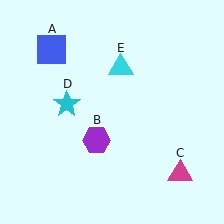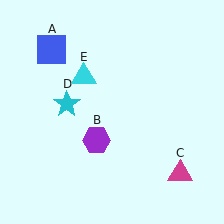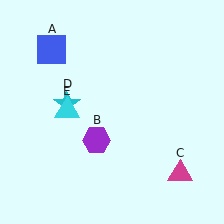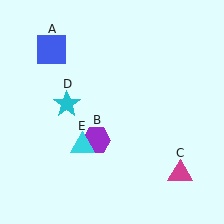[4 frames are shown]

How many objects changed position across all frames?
1 object changed position: cyan triangle (object E).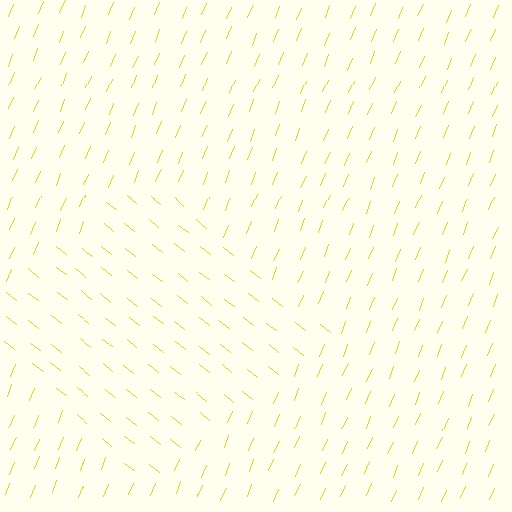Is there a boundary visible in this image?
Yes, there is a texture boundary formed by a change in line orientation.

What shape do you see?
I see a diamond.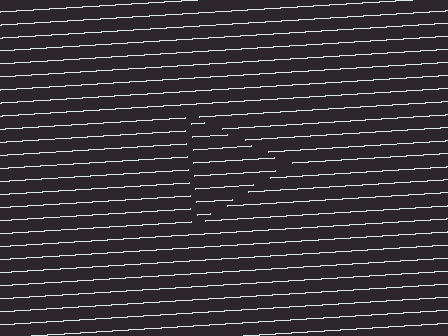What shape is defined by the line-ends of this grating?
An illusory triangle. The interior of the shape contains the same grating, shifted by half a period — the contour is defined by the phase discontinuity where line-ends from the inner and outer gratings abut.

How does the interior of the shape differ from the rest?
The interior of the shape contains the same grating, shifted by half a period — the contour is defined by the phase discontinuity where line-ends from the inner and outer gratings abut.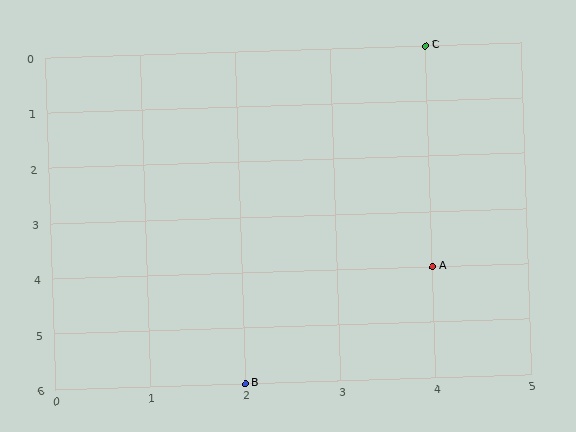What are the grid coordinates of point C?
Point C is at grid coordinates (4, 0).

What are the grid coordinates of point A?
Point A is at grid coordinates (4, 4).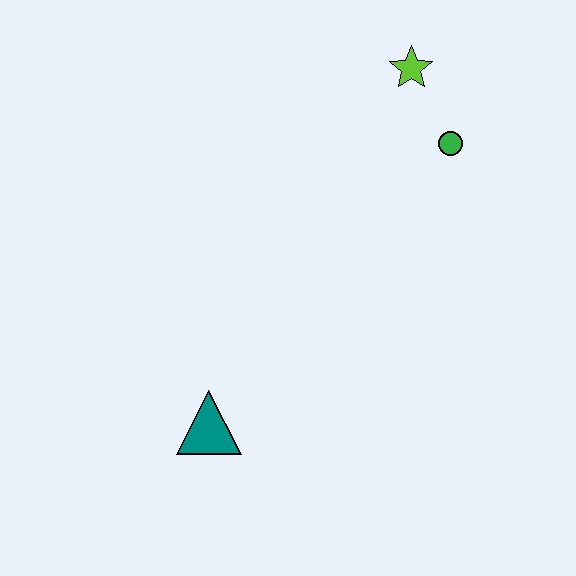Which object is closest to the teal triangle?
The green circle is closest to the teal triangle.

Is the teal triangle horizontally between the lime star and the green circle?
No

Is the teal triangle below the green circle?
Yes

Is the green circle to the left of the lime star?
No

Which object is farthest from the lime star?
The teal triangle is farthest from the lime star.